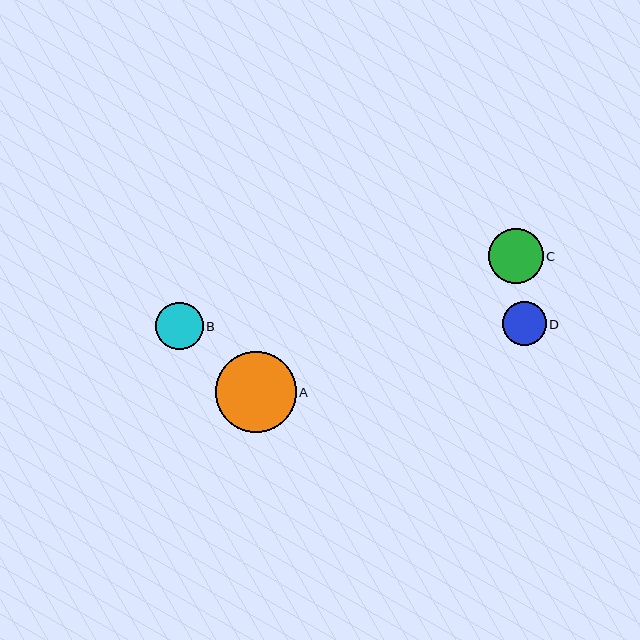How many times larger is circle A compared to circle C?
Circle A is approximately 1.5 times the size of circle C.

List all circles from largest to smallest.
From largest to smallest: A, C, B, D.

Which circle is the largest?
Circle A is the largest with a size of approximately 81 pixels.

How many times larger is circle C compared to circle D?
Circle C is approximately 1.2 times the size of circle D.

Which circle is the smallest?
Circle D is the smallest with a size of approximately 44 pixels.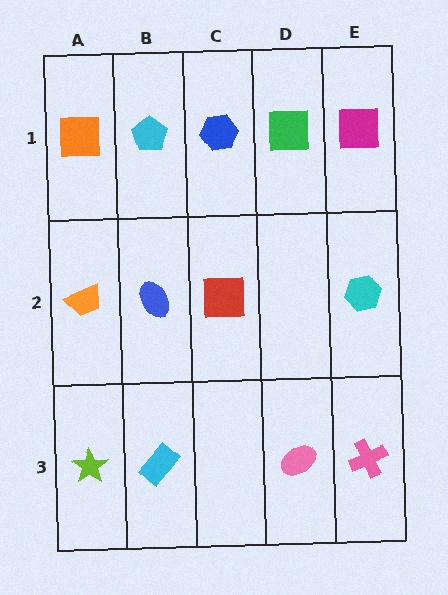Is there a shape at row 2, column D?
No, that cell is empty.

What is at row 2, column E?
A cyan hexagon.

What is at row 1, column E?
A magenta square.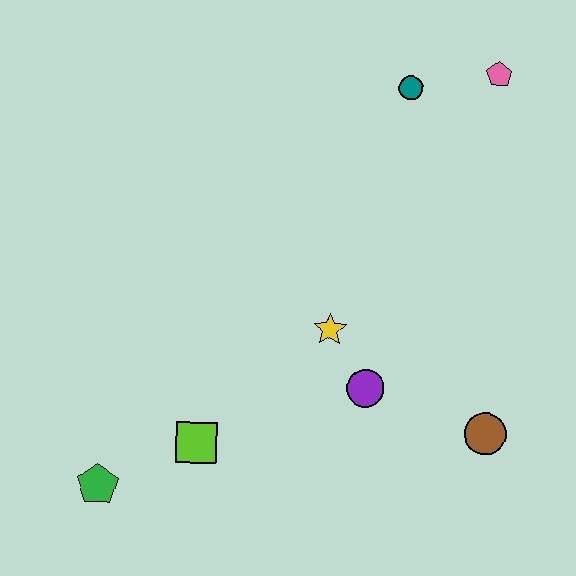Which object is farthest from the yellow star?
The pink pentagon is farthest from the yellow star.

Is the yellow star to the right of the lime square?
Yes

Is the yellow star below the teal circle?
Yes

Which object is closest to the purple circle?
The yellow star is closest to the purple circle.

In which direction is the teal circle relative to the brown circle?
The teal circle is above the brown circle.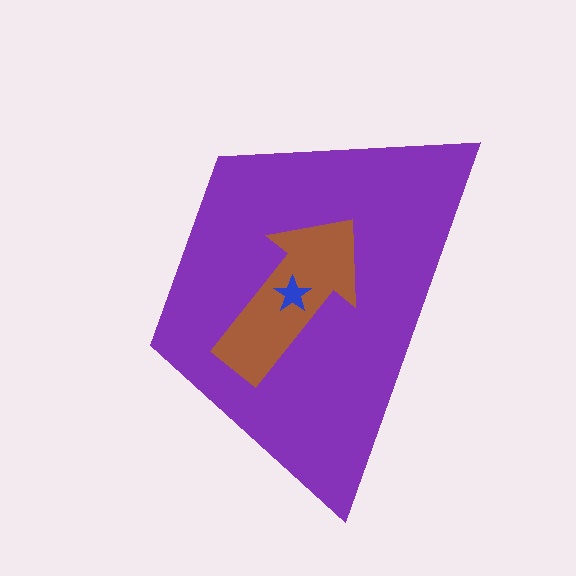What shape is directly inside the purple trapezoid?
The brown arrow.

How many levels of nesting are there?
3.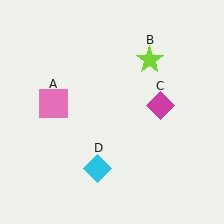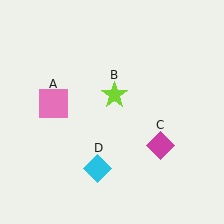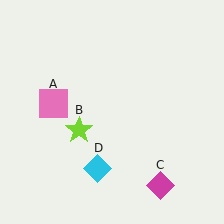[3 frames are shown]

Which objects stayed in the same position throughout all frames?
Pink square (object A) and cyan diamond (object D) remained stationary.